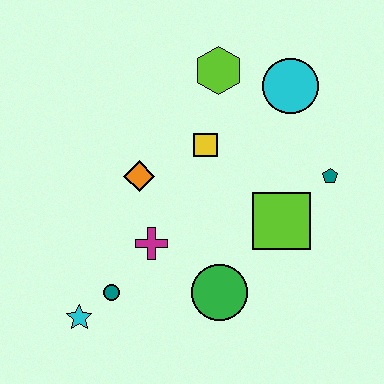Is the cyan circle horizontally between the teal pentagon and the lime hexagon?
Yes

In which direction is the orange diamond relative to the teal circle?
The orange diamond is above the teal circle.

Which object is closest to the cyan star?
The teal circle is closest to the cyan star.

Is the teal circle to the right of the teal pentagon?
No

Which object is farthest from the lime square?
The cyan star is farthest from the lime square.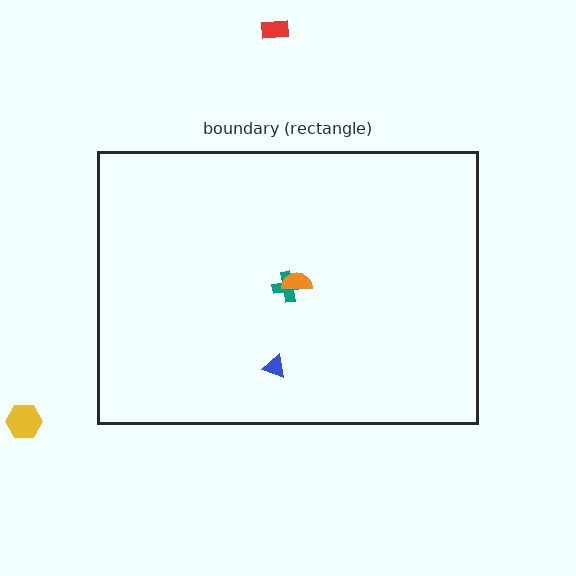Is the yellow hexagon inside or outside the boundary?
Outside.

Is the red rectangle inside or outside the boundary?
Outside.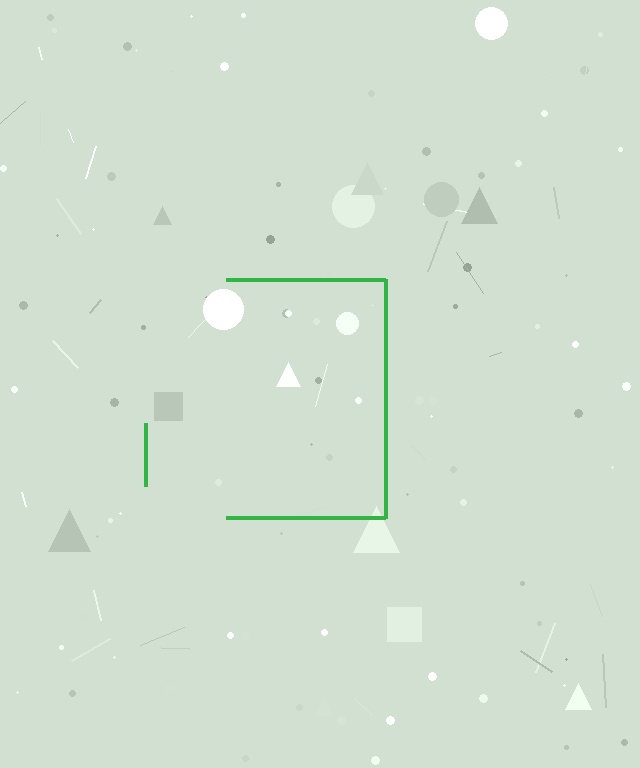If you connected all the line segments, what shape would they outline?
They would outline a square.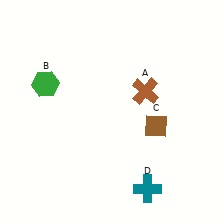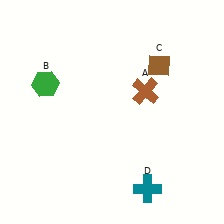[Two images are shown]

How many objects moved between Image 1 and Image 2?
1 object moved between the two images.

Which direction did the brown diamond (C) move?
The brown diamond (C) moved up.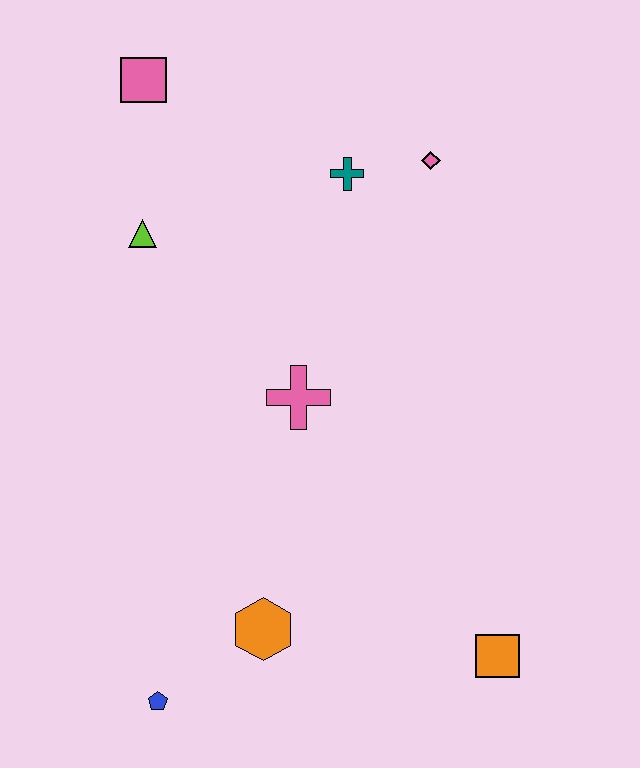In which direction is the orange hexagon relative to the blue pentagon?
The orange hexagon is to the right of the blue pentagon.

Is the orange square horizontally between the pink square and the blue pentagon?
No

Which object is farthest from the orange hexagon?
The pink square is farthest from the orange hexagon.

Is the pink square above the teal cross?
Yes